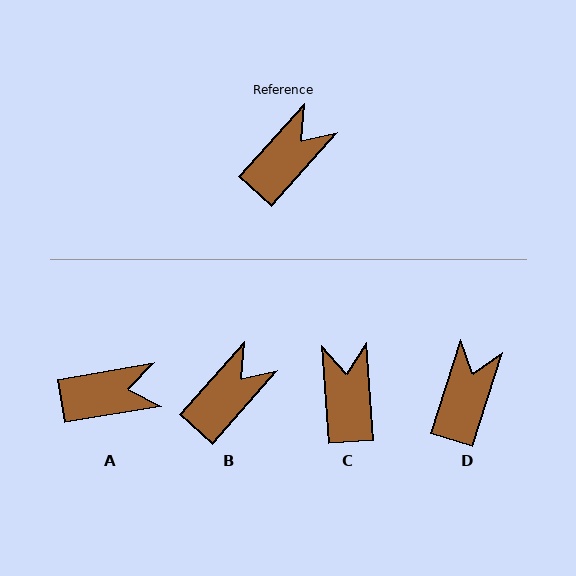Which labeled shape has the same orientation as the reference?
B.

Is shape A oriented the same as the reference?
No, it is off by about 39 degrees.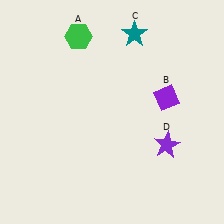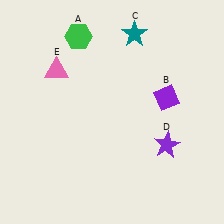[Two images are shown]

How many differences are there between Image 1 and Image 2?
There is 1 difference between the two images.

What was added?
A pink triangle (E) was added in Image 2.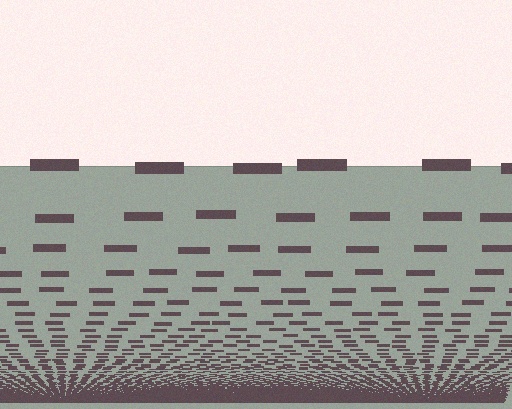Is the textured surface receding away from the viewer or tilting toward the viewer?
The surface appears to tilt toward the viewer. Texture elements get larger and sparser toward the top.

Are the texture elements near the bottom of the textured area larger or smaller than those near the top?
Smaller. The gradient is inverted — elements near the bottom are smaller and denser.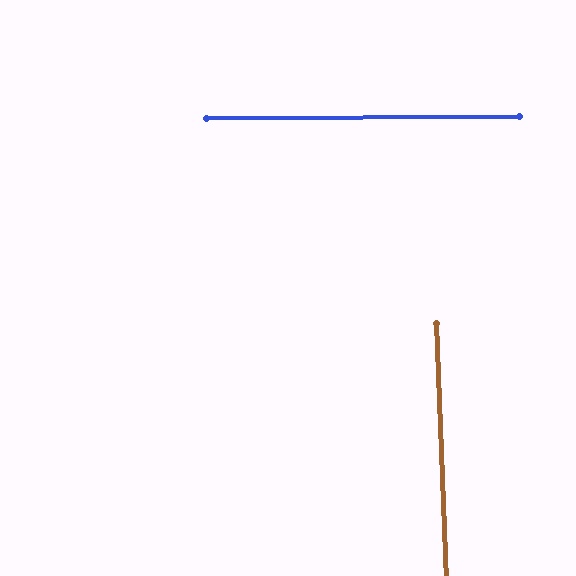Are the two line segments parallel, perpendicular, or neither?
Perpendicular — they meet at approximately 88°.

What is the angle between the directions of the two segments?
Approximately 88 degrees.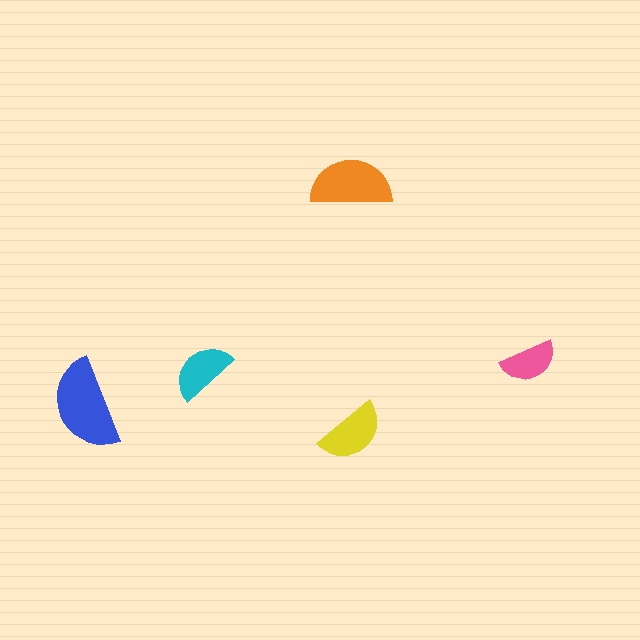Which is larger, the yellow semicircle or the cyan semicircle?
The yellow one.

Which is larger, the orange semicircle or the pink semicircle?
The orange one.